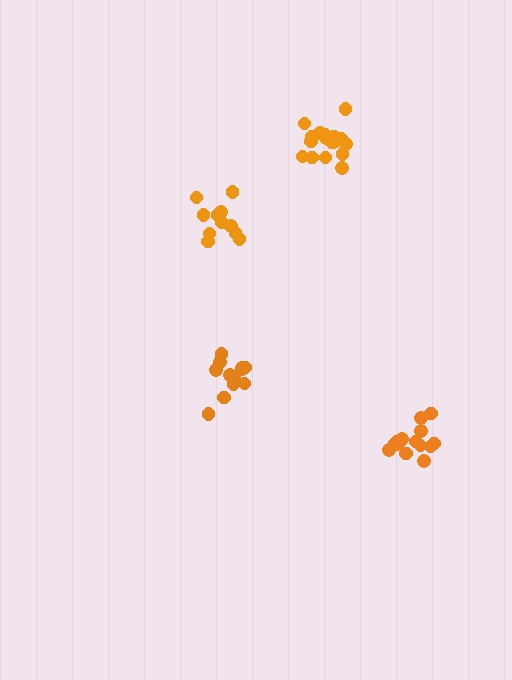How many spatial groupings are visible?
There are 4 spatial groupings.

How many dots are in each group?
Group 1: 12 dots, Group 2: 17 dots, Group 3: 12 dots, Group 4: 15 dots (56 total).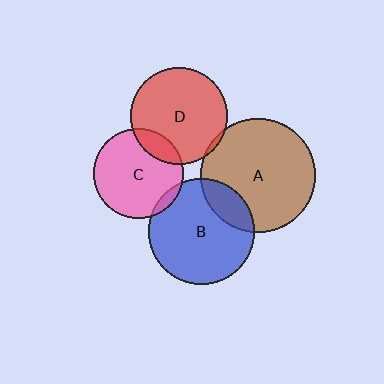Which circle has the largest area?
Circle A (brown).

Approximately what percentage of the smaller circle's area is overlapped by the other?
Approximately 5%.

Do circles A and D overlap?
Yes.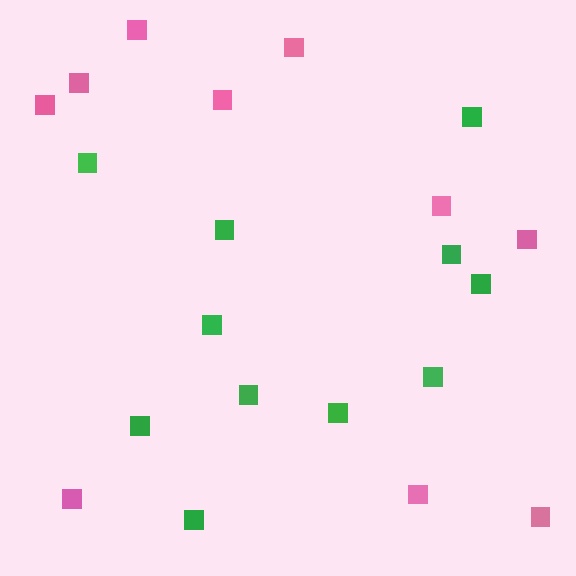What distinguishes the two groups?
There are 2 groups: one group of green squares (11) and one group of pink squares (10).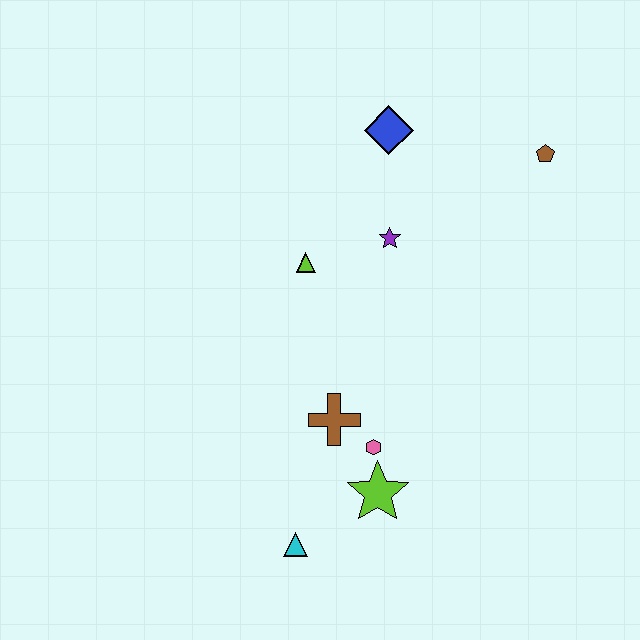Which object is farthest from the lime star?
The brown pentagon is farthest from the lime star.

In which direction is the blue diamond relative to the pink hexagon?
The blue diamond is above the pink hexagon.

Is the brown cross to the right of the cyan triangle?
Yes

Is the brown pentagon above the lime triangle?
Yes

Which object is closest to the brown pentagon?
The blue diamond is closest to the brown pentagon.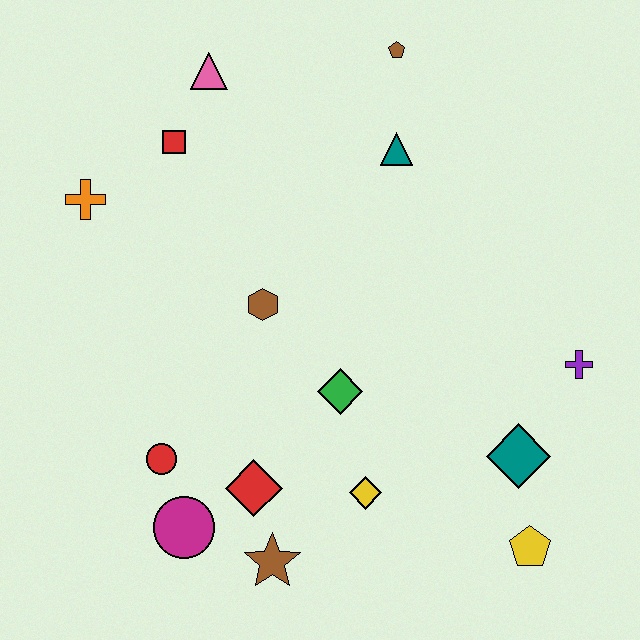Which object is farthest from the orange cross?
The yellow pentagon is farthest from the orange cross.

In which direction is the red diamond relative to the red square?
The red diamond is below the red square.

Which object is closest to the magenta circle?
The red circle is closest to the magenta circle.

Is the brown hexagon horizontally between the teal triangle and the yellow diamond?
No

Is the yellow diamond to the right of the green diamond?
Yes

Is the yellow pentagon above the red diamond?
No